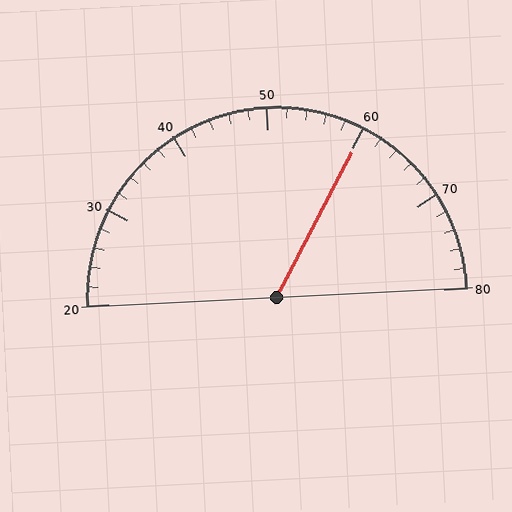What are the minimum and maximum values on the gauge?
The gauge ranges from 20 to 80.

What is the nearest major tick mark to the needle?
The nearest major tick mark is 60.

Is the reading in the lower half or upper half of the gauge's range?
The reading is in the upper half of the range (20 to 80).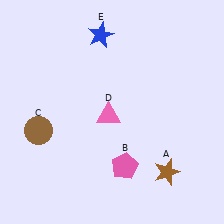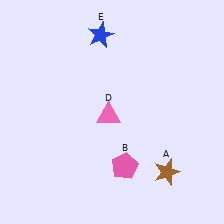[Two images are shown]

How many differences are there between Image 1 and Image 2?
There is 1 difference between the two images.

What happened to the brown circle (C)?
The brown circle (C) was removed in Image 2. It was in the bottom-left area of Image 1.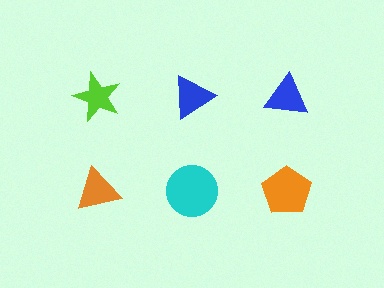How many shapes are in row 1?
3 shapes.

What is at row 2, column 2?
A cyan circle.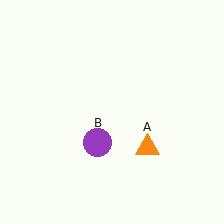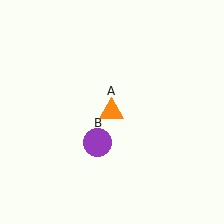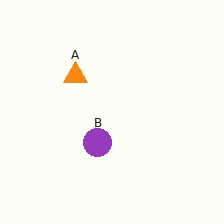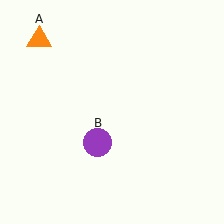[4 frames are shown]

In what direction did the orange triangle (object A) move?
The orange triangle (object A) moved up and to the left.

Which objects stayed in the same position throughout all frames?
Purple circle (object B) remained stationary.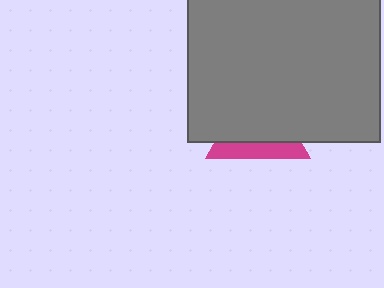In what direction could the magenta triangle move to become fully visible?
The magenta triangle could move down. That would shift it out from behind the gray square entirely.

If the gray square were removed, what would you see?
You would see the complete magenta triangle.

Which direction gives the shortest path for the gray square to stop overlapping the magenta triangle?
Moving up gives the shortest separation.